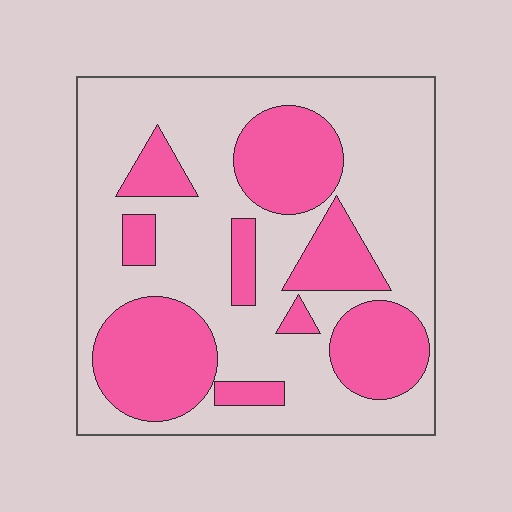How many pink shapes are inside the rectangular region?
9.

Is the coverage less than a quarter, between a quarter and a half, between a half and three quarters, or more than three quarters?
Between a quarter and a half.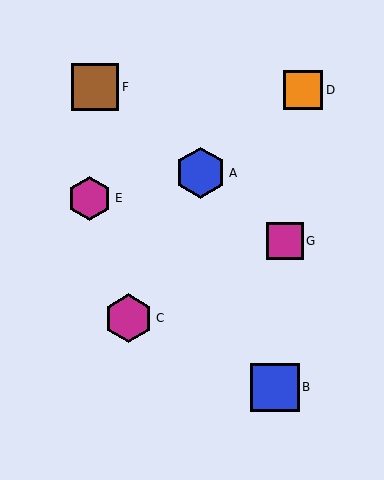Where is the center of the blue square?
The center of the blue square is at (275, 387).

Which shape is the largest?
The blue hexagon (labeled A) is the largest.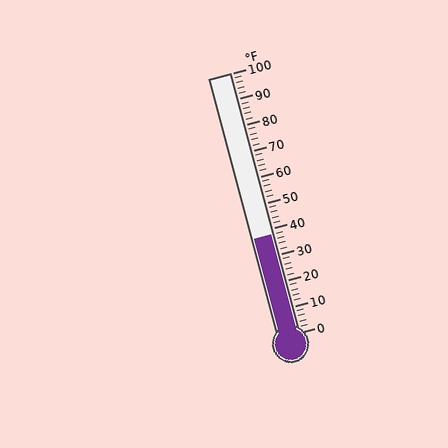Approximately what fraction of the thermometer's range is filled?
The thermometer is filled to approximately 40% of its range.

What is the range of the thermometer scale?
The thermometer scale ranges from 0°F to 100°F.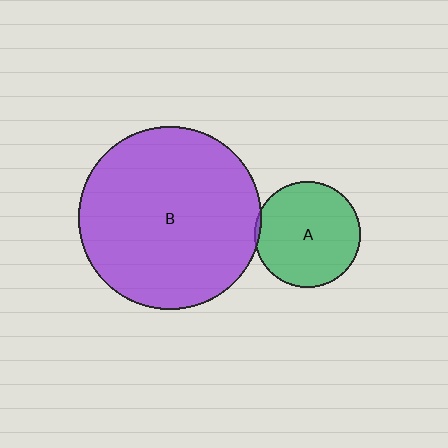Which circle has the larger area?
Circle B (purple).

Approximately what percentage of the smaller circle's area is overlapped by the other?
Approximately 5%.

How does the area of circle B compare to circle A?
Approximately 3.0 times.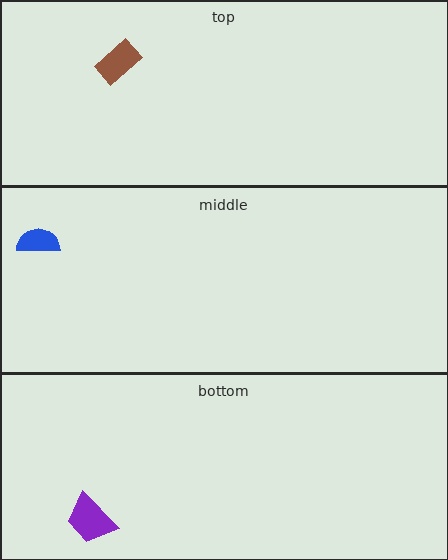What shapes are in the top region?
The brown rectangle.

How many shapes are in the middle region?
1.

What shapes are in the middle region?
The blue semicircle.